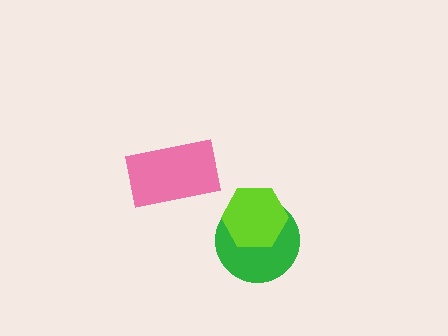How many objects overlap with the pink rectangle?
0 objects overlap with the pink rectangle.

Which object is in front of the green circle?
The lime hexagon is in front of the green circle.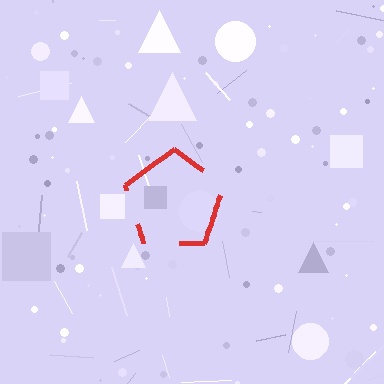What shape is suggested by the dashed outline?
The dashed outline suggests a pentagon.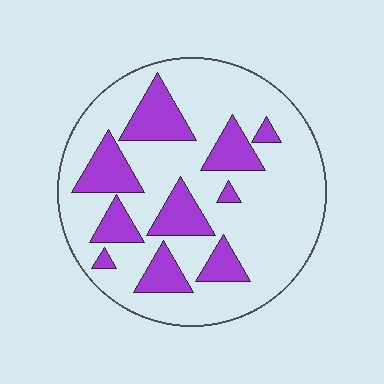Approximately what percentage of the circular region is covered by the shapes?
Approximately 25%.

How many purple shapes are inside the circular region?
10.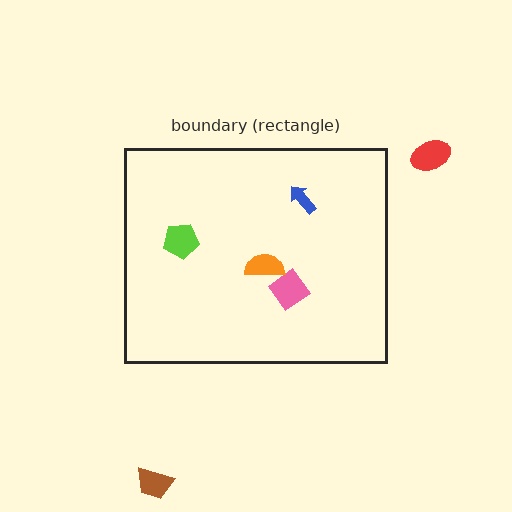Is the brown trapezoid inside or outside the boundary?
Outside.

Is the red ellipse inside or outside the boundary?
Outside.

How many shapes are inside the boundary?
4 inside, 2 outside.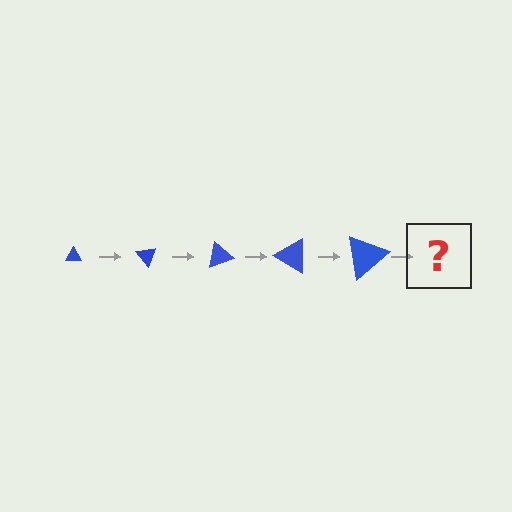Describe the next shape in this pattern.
It should be a triangle, larger than the previous one and rotated 250 degrees from the start.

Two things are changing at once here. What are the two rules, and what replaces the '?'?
The two rules are that the triangle grows larger each step and it rotates 50 degrees each step. The '?' should be a triangle, larger than the previous one and rotated 250 degrees from the start.